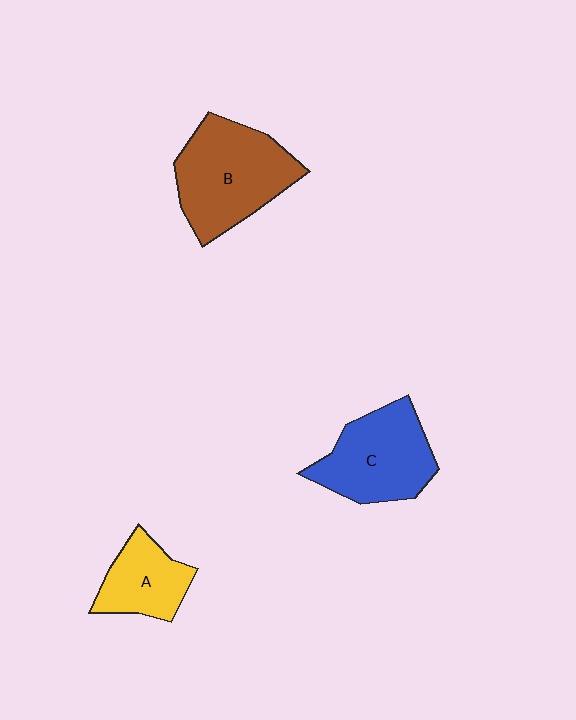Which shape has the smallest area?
Shape A (yellow).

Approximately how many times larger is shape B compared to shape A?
Approximately 1.8 times.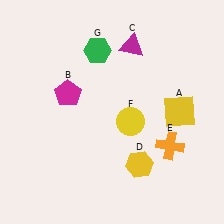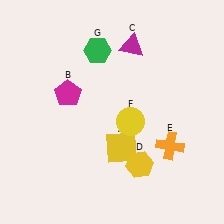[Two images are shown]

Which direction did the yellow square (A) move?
The yellow square (A) moved left.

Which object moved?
The yellow square (A) moved left.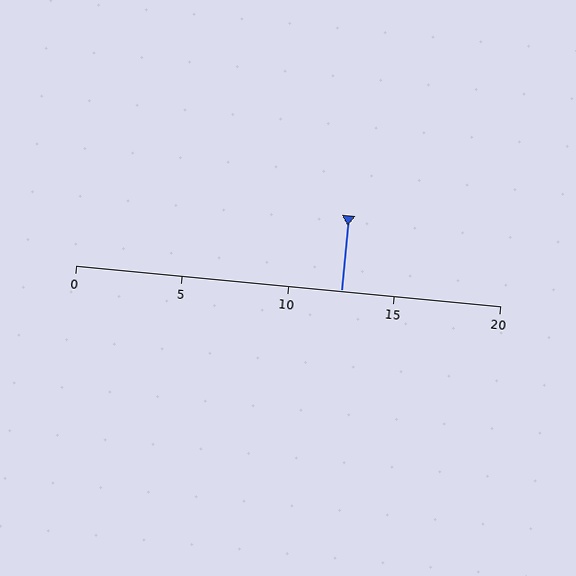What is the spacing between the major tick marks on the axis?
The major ticks are spaced 5 apart.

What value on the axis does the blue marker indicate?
The marker indicates approximately 12.5.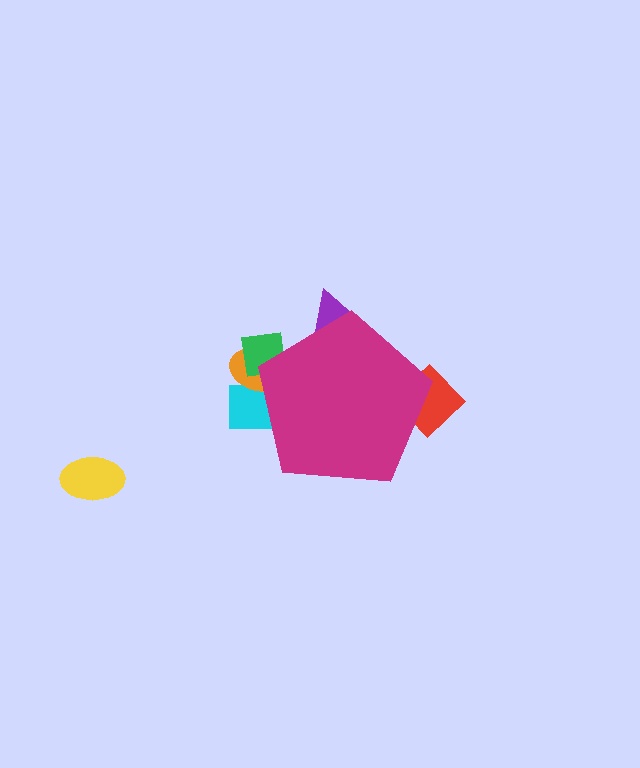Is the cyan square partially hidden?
Yes, the cyan square is partially hidden behind the magenta pentagon.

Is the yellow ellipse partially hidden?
No, the yellow ellipse is fully visible.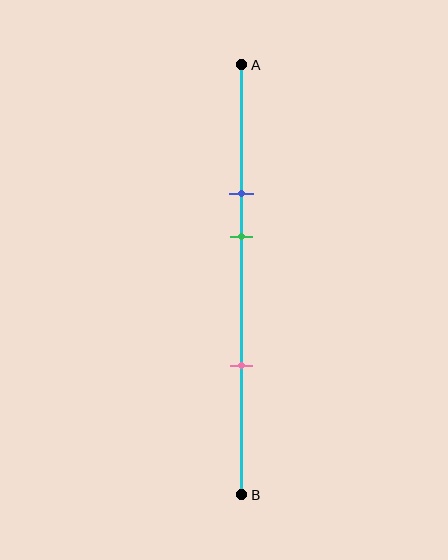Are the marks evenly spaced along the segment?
No, the marks are not evenly spaced.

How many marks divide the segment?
There are 3 marks dividing the segment.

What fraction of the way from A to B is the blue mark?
The blue mark is approximately 30% (0.3) of the way from A to B.